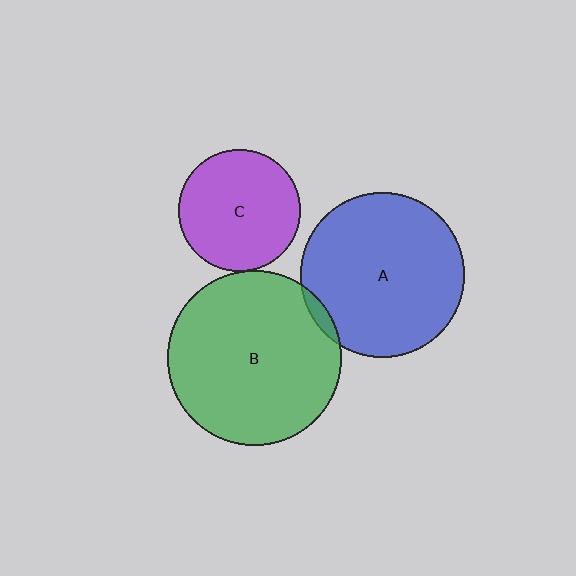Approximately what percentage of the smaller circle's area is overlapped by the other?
Approximately 5%.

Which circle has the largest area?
Circle B (green).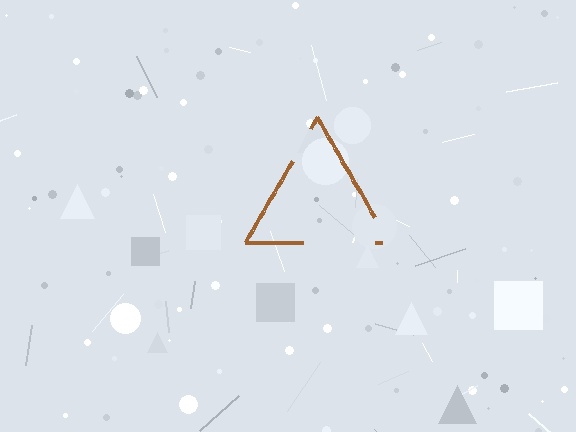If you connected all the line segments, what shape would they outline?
They would outline a triangle.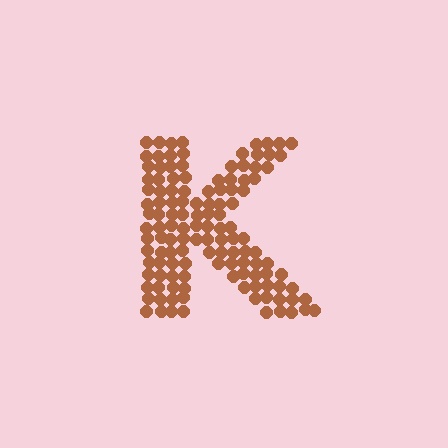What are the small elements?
The small elements are circles.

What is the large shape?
The large shape is the letter K.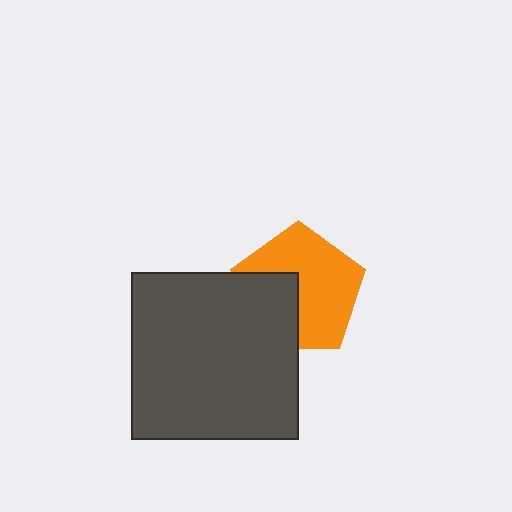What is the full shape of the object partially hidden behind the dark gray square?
The partially hidden object is an orange pentagon.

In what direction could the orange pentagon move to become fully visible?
The orange pentagon could move toward the upper-right. That would shift it out from behind the dark gray square entirely.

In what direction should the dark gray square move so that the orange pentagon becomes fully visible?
The dark gray square should move toward the lower-left. That is the shortest direction to clear the overlap and leave the orange pentagon fully visible.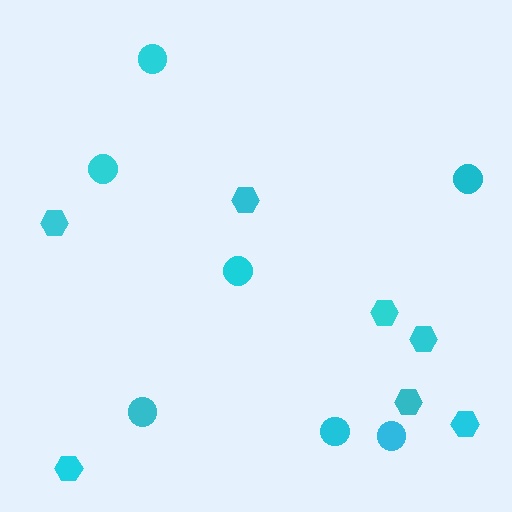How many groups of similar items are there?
There are 2 groups: one group of hexagons (7) and one group of circles (7).